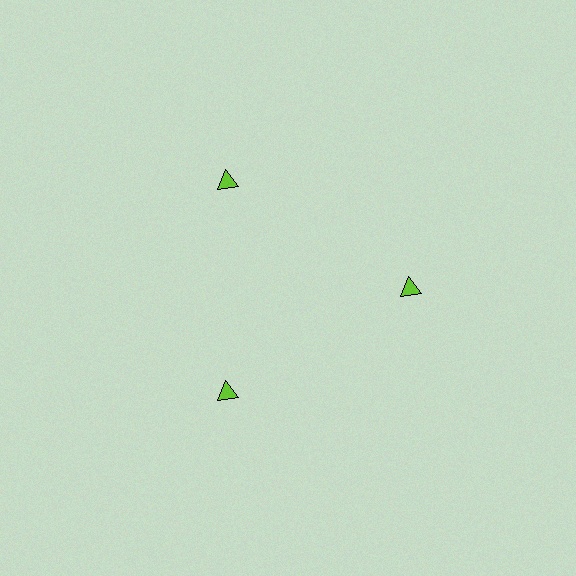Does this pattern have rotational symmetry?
Yes, this pattern has 3-fold rotational symmetry. It looks the same after rotating 120 degrees around the center.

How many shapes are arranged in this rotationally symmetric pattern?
There are 3 shapes, arranged in 3 groups of 1.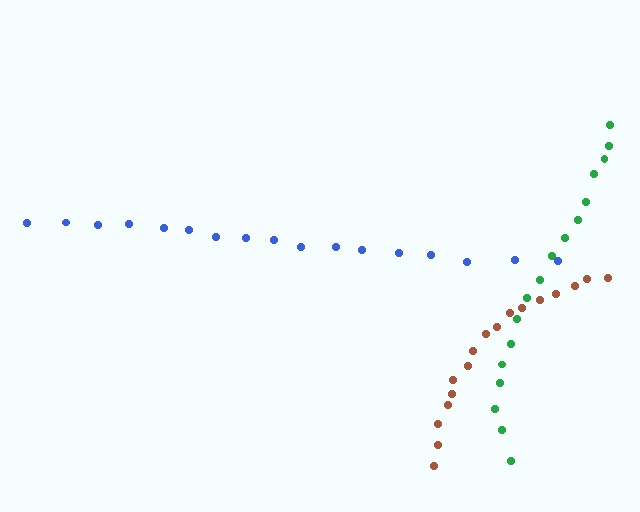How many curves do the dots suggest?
There are 3 distinct paths.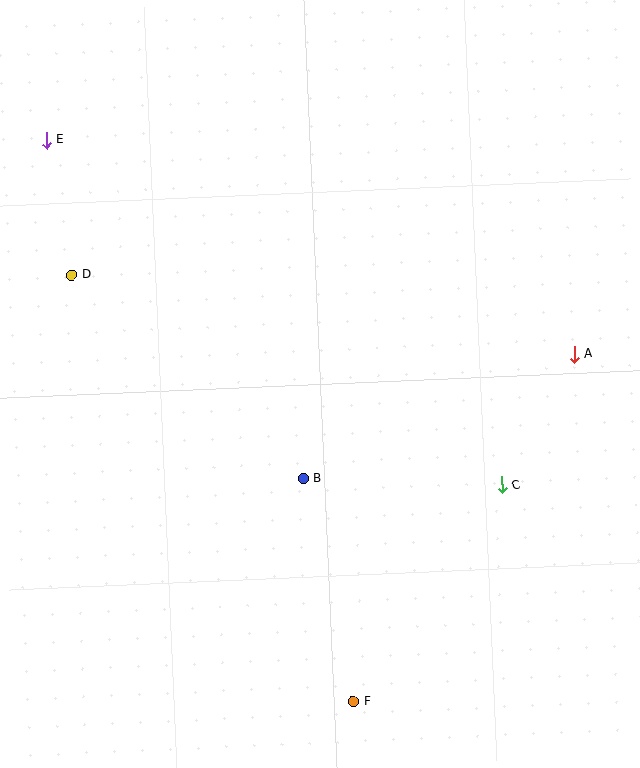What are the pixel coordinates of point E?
Point E is at (47, 140).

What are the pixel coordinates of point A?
Point A is at (574, 354).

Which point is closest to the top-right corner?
Point A is closest to the top-right corner.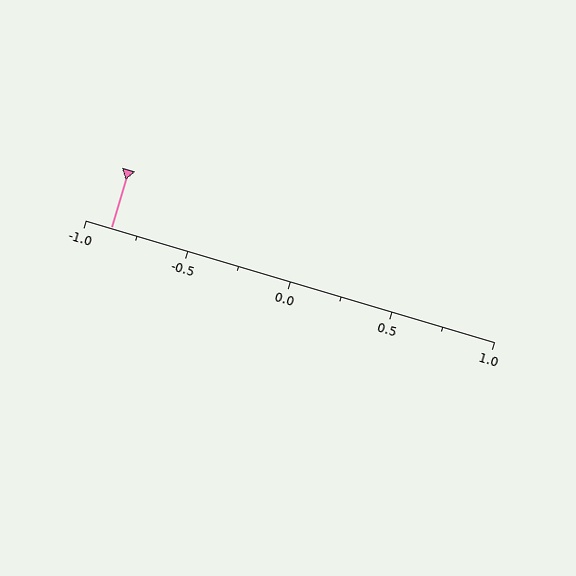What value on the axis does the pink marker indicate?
The marker indicates approximately -0.88.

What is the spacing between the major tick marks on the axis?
The major ticks are spaced 0.5 apart.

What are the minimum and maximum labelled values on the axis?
The axis runs from -1.0 to 1.0.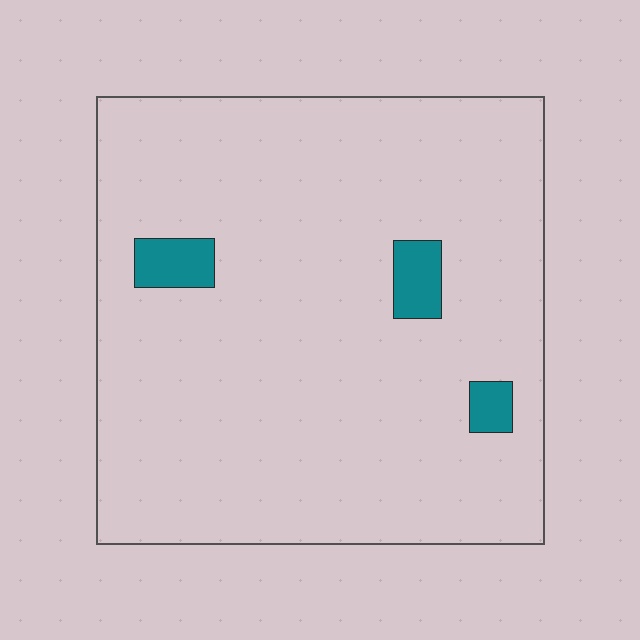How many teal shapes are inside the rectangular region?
3.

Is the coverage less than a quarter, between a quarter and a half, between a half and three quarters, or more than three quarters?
Less than a quarter.